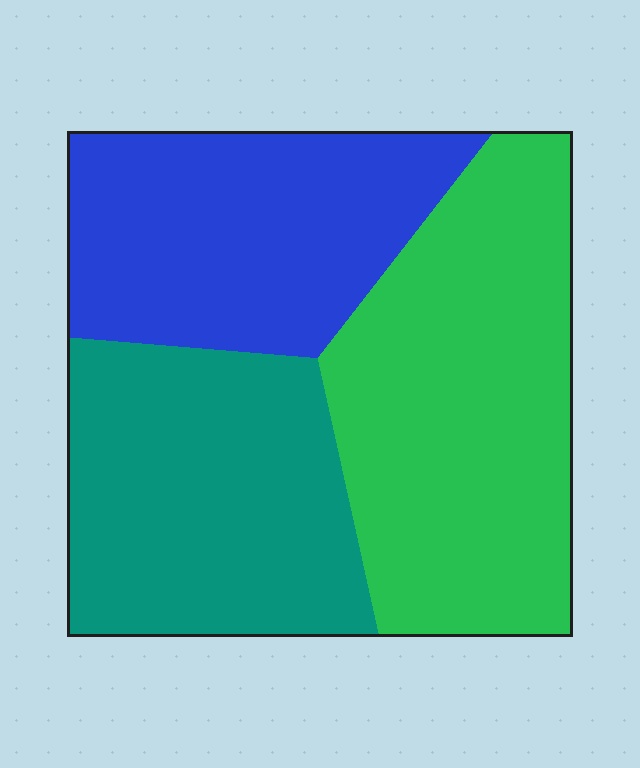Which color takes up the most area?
Green, at roughly 40%.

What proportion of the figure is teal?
Teal covers around 30% of the figure.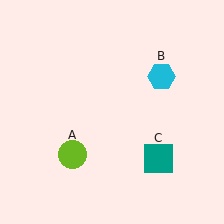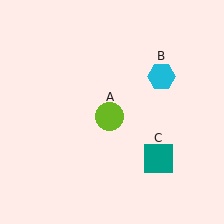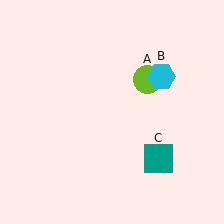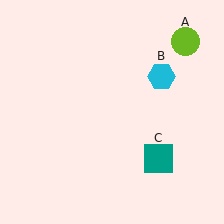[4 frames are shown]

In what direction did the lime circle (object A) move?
The lime circle (object A) moved up and to the right.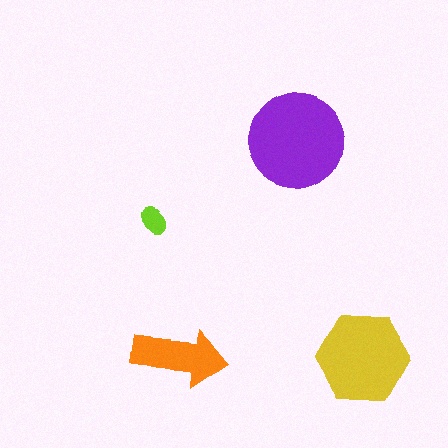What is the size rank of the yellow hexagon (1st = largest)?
2nd.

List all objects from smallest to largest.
The lime ellipse, the orange arrow, the yellow hexagon, the purple circle.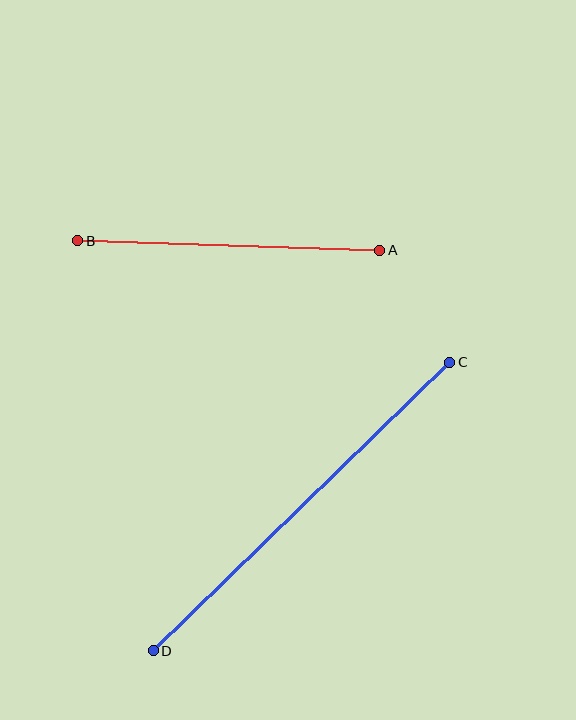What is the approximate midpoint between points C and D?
The midpoint is at approximately (301, 507) pixels.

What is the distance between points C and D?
The distance is approximately 414 pixels.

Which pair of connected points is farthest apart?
Points C and D are farthest apart.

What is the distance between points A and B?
The distance is approximately 302 pixels.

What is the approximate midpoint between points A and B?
The midpoint is at approximately (229, 246) pixels.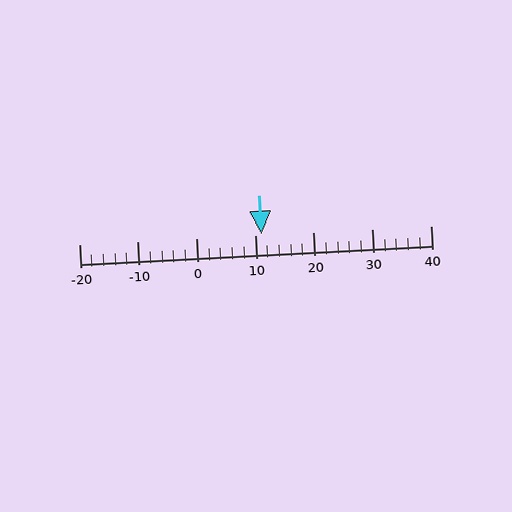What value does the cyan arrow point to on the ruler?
The cyan arrow points to approximately 11.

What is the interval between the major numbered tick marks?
The major tick marks are spaced 10 units apart.